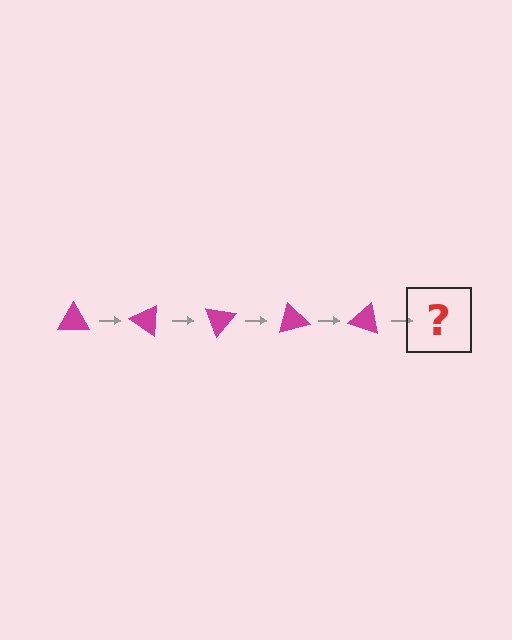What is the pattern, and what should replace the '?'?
The pattern is that the triangle rotates 35 degrees each step. The '?' should be a magenta triangle rotated 175 degrees.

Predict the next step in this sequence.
The next step is a magenta triangle rotated 175 degrees.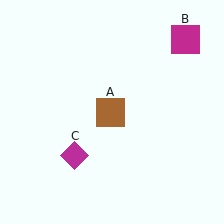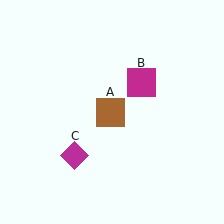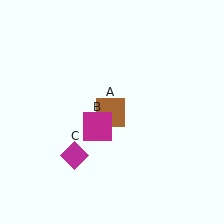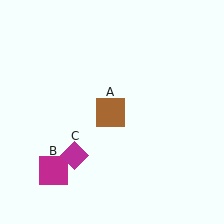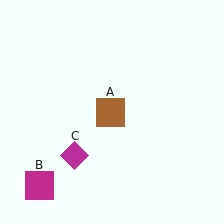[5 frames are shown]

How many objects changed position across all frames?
1 object changed position: magenta square (object B).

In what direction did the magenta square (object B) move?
The magenta square (object B) moved down and to the left.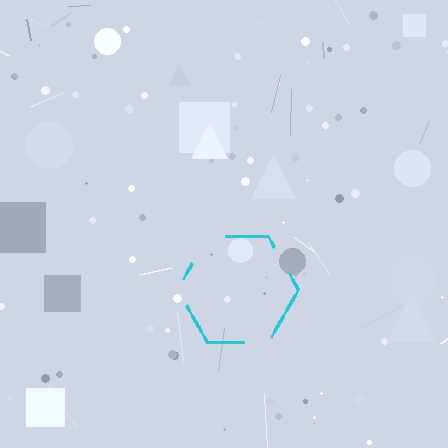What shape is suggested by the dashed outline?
The dashed outline suggests a hexagon.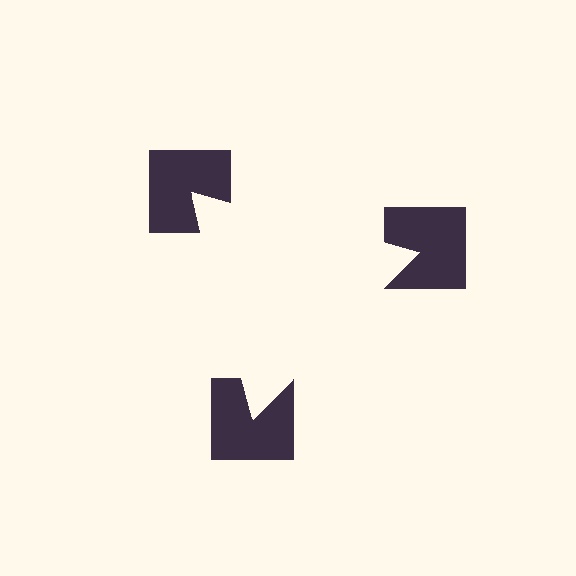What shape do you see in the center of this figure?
An illusory triangle — its edges are inferred from the aligned wedge cuts in the notched squares, not physically drawn.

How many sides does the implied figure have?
3 sides.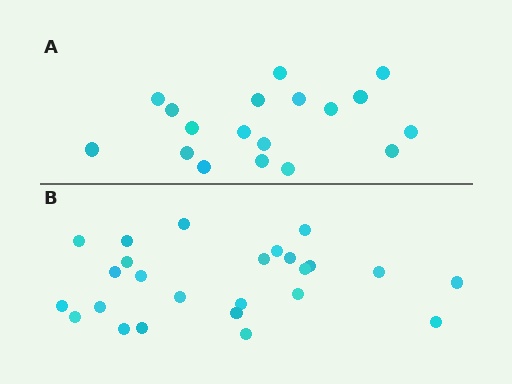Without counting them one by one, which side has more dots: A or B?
Region B (the bottom region) has more dots.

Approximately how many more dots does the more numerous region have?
Region B has roughly 8 or so more dots than region A.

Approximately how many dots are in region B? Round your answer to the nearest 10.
About 20 dots. (The exact count is 25, which rounds to 20.)